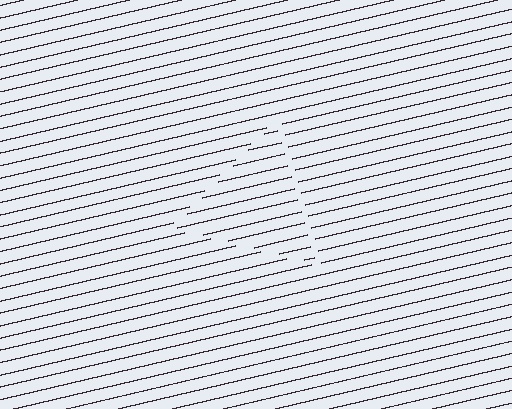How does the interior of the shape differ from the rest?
The interior of the shape contains the same grating, shifted by half a period — the contour is defined by the phase discontinuity where line-ends from the inner and outer gratings abut.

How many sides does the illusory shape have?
3 sides — the line-ends trace a triangle.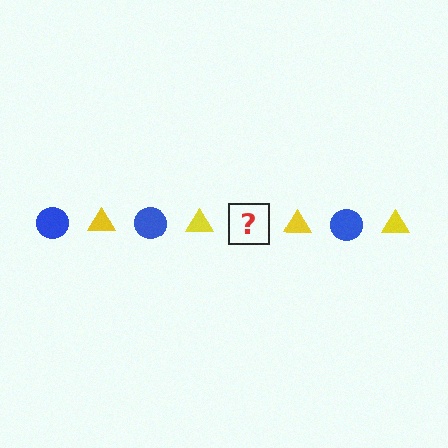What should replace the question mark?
The question mark should be replaced with a blue circle.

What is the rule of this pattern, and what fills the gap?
The rule is that the pattern alternates between blue circle and yellow triangle. The gap should be filled with a blue circle.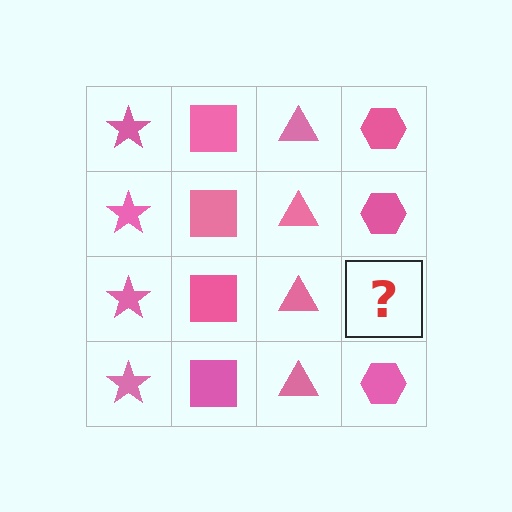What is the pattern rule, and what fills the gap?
The rule is that each column has a consistent shape. The gap should be filled with a pink hexagon.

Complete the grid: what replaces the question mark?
The question mark should be replaced with a pink hexagon.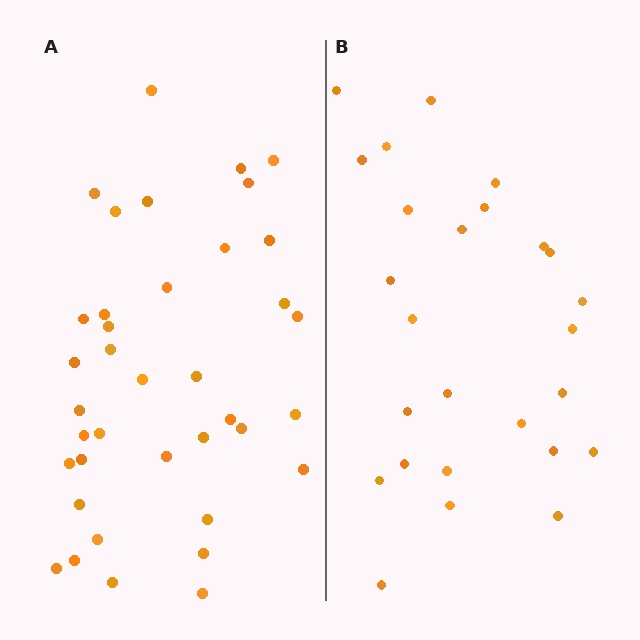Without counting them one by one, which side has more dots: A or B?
Region A (the left region) has more dots.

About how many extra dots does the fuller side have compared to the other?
Region A has roughly 12 or so more dots than region B.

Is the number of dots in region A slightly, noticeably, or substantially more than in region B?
Region A has substantially more. The ratio is roughly 1.5 to 1.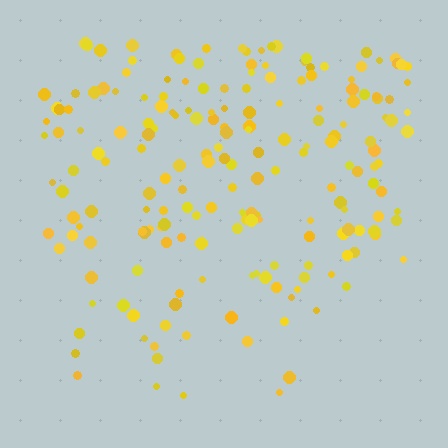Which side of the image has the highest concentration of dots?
The top.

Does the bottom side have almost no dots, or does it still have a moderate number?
Still a moderate number, just noticeably fewer than the top.